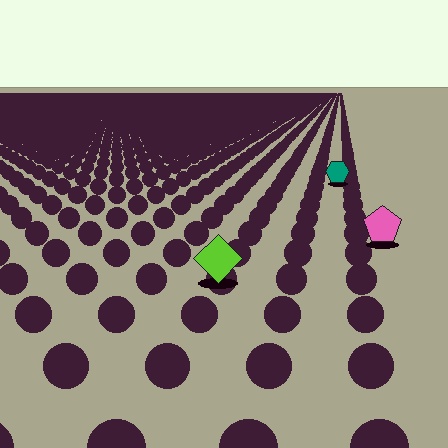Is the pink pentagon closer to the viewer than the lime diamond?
No. The lime diamond is closer — you can tell from the texture gradient: the ground texture is coarser near it.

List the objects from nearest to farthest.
From nearest to farthest: the lime diamond, the pink pentagon, the teal hexagon.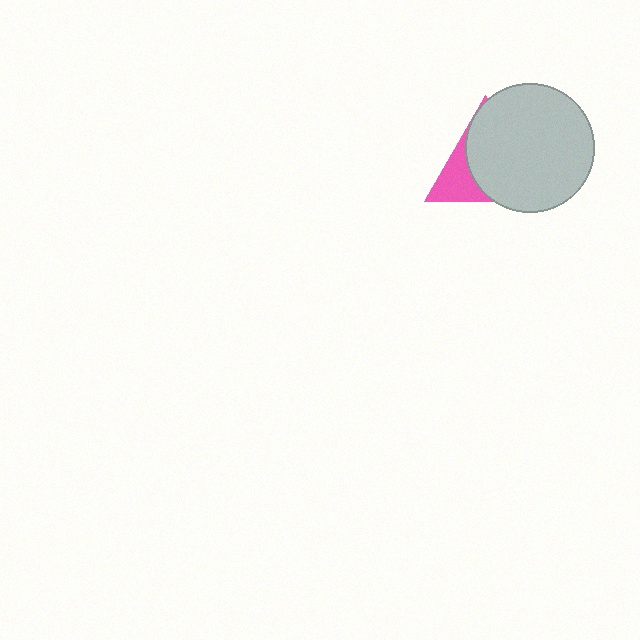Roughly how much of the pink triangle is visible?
A small part of it is visible (roughly 30%).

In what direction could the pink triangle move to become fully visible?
The pink triangle could move left. That would shift it out from behind the light gray circle entirely.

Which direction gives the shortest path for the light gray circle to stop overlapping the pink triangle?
Moving right gives the shortest separation.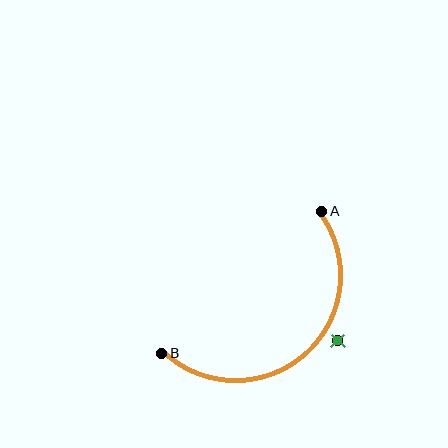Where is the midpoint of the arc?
The arc midpoint is the point on the curve farthest from the straight line joining A and B. It sits below and to the right of that line.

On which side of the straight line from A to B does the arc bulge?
The arc bulges below and to the right of the straight line connecting A and B.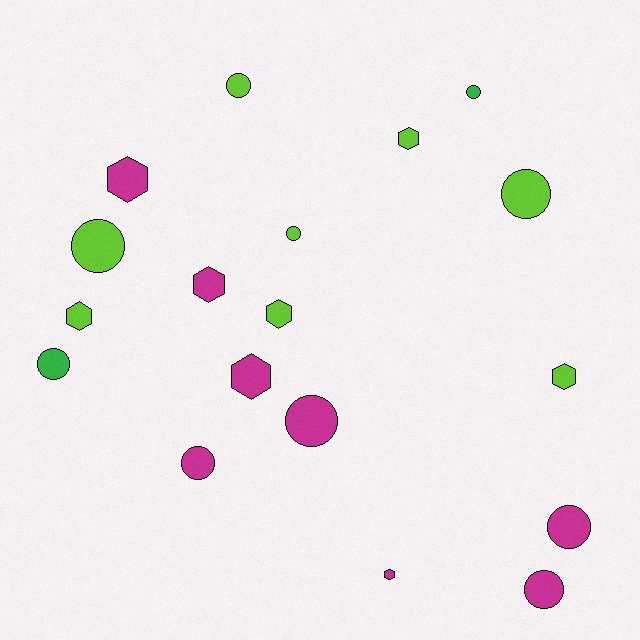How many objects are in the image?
There are 18 objects.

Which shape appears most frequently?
Circle, with 10 objects.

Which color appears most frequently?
Magenta, with 8 objects.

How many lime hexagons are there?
There are 4 lime hexagons.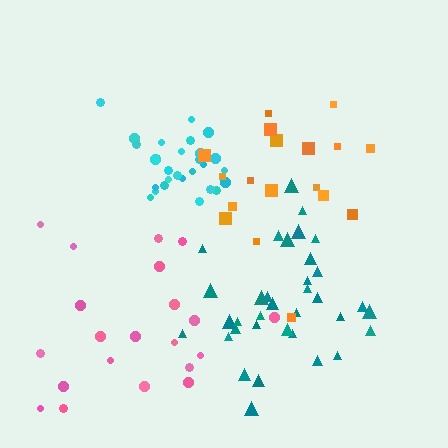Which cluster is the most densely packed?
Cyan.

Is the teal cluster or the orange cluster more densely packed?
Teal.